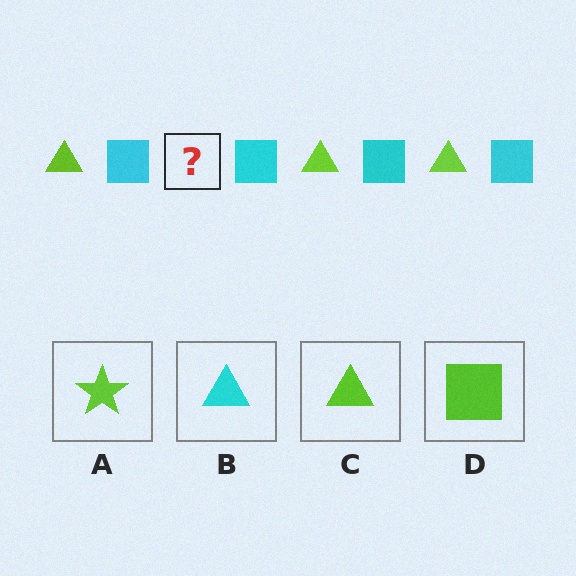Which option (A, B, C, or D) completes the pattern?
C.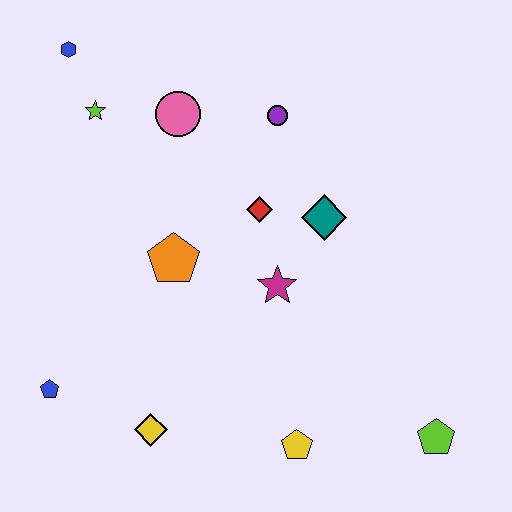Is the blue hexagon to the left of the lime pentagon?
Yes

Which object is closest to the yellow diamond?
The blue pentagon is closest to the yellow diamond.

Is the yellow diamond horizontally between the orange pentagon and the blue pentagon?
Yes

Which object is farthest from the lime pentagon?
The blue hexagon is farthest from the lime pentagon.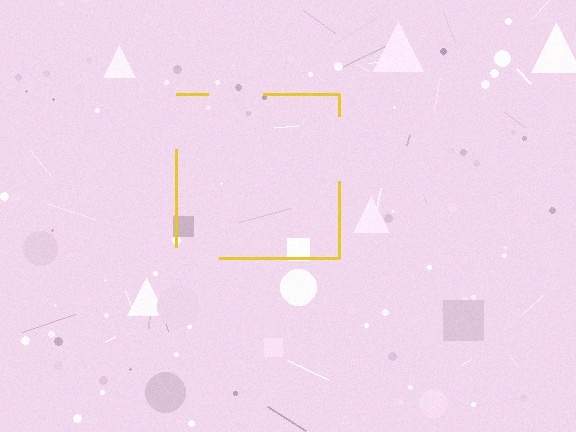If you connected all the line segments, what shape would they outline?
They would outline a square.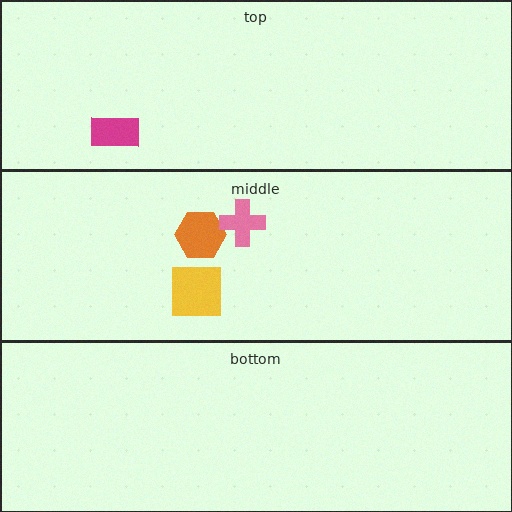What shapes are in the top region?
The magenta rectangle.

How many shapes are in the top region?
1.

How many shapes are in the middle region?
3.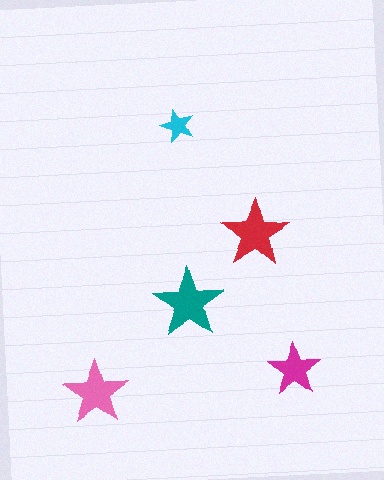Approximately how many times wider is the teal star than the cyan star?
About 2 times wider.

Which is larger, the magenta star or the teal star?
The teal one.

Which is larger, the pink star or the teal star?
The teal one.